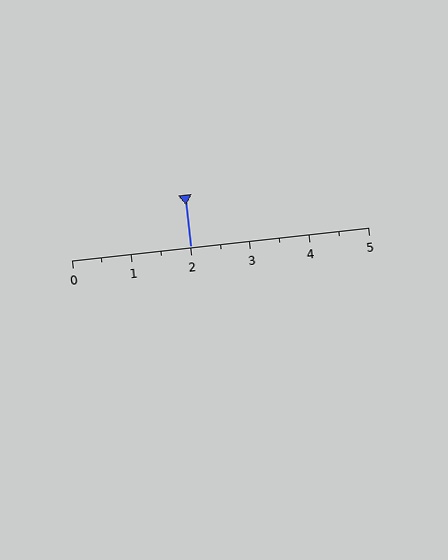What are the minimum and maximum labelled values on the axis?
The axis runs from 0 to 5.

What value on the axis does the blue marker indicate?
The marker indicates approximately 2.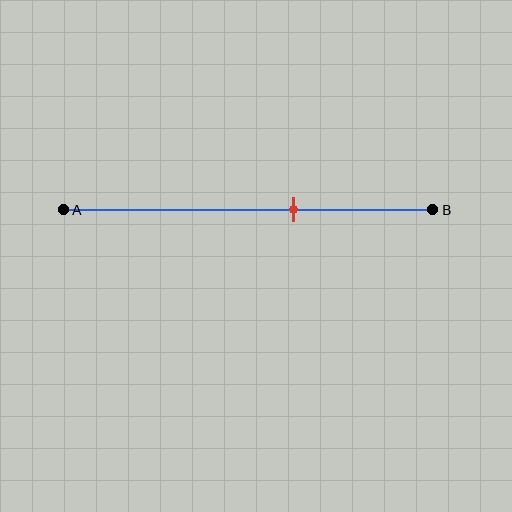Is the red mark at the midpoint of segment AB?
No, the mark is at about 60% from A, not at the 50% midpoint.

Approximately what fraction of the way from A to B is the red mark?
The red mark is approximately 60% of the way from A to B.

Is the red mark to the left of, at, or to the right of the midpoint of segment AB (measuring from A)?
The red mark is to the right of the midpoint of segment AB.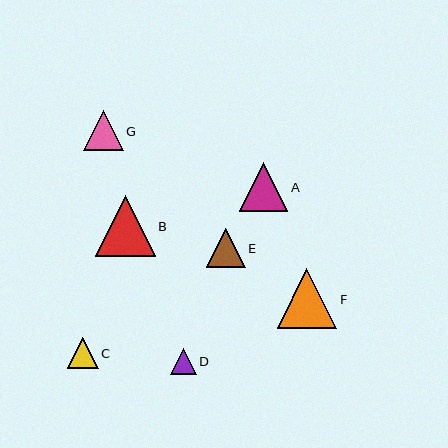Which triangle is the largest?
Triangle B is the largest with a size of approximately 60 pixels.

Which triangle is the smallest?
Triangle D is the smallest with a size of approximately 26 pixels.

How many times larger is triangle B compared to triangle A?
Triangle B is approximately 1.2 times the size of triangle A.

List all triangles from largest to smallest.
From largest to smallest: B, F, A, G, E, C, D.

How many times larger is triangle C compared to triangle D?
Triangle C is approximately 1.2 times the size of triangle D.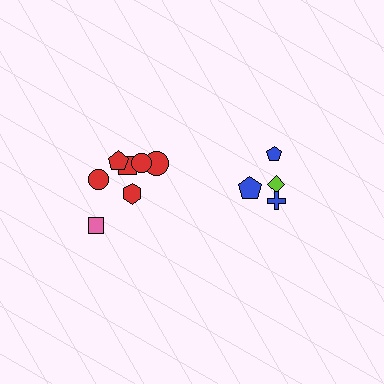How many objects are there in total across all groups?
There are 11 objects.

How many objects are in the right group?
There are 4 objects.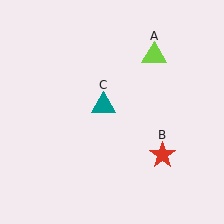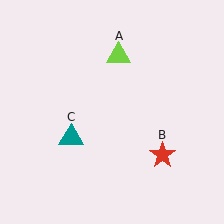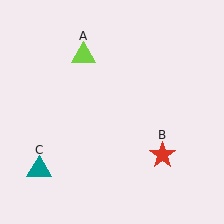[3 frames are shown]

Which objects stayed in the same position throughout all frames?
Red star (object B) remained stationary.